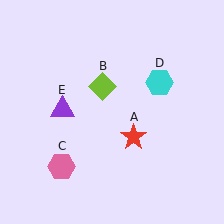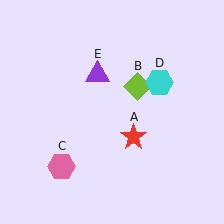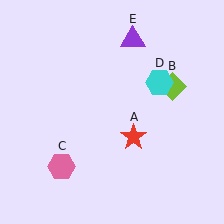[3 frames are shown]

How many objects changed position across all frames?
2 objects changed position: lime diamond (object B), purple triangle (object E).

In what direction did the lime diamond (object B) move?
The lime diamond (object B) moved right.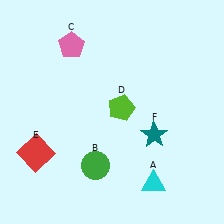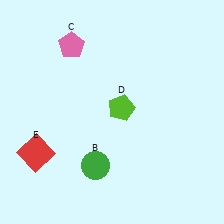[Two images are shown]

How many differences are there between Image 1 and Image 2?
There are 2 differences between the two images.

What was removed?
The cyan triangle (A), the teal star (F) were removed in Image 2.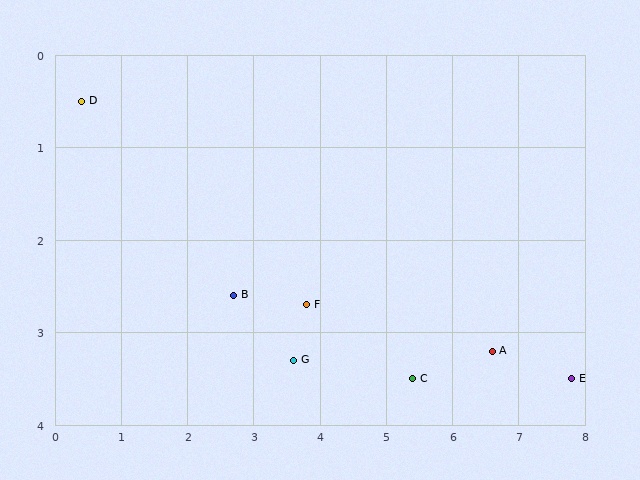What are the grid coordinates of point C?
Point C is at approximately (5.4, 3.5).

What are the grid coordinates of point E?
Point E is at approximately (7.8, 3.5).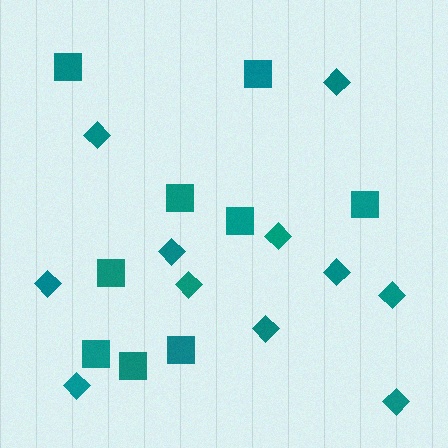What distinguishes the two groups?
There are 2 groups: one group of squares (9) and one group of diamonds (11).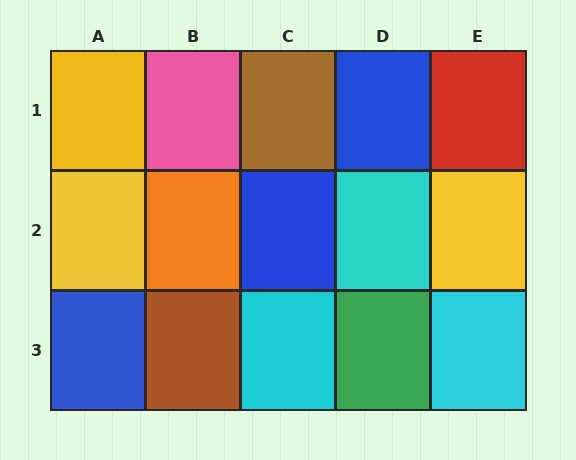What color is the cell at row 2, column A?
Yellow.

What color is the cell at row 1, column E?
Red.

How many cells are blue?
3 cells are blue.